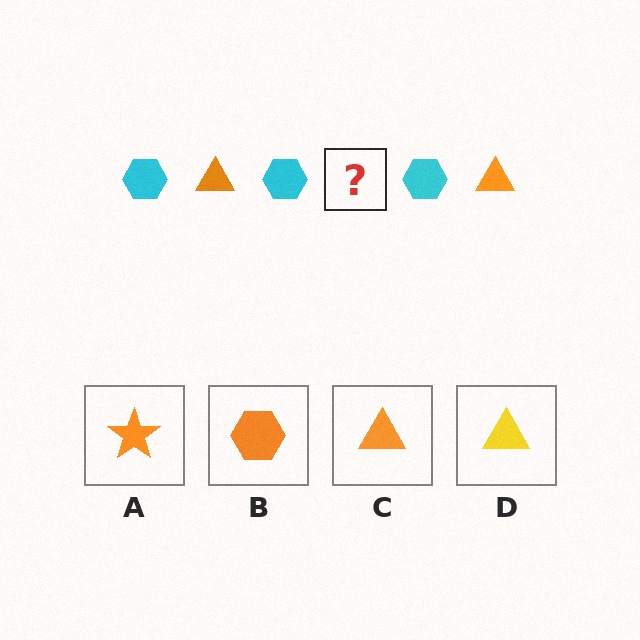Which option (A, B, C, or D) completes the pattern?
C.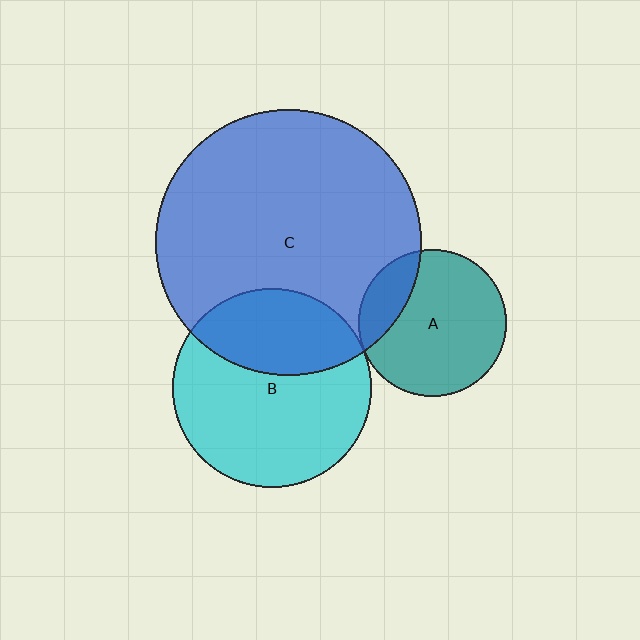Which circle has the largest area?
Circle C (blue).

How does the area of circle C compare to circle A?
Approximately 3.2 times.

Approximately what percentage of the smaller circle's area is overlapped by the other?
Approximately 35%.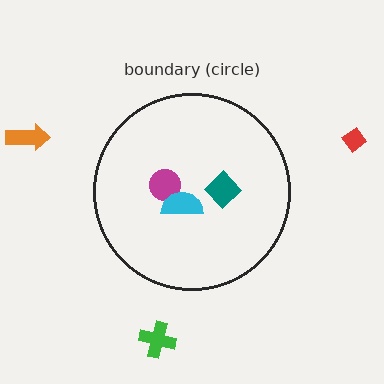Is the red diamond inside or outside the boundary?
Outside.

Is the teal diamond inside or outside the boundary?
Inside.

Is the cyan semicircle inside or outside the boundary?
Inside.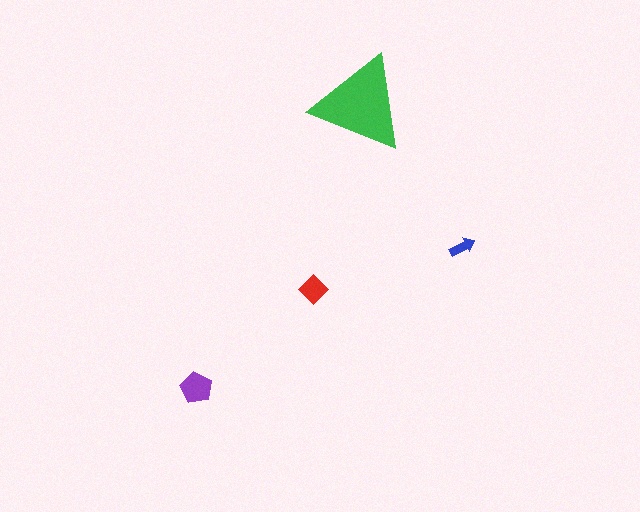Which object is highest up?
The green triangle is topmost.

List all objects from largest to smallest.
The green triangle, the purple pentagon, the red diamond, the blue arrow.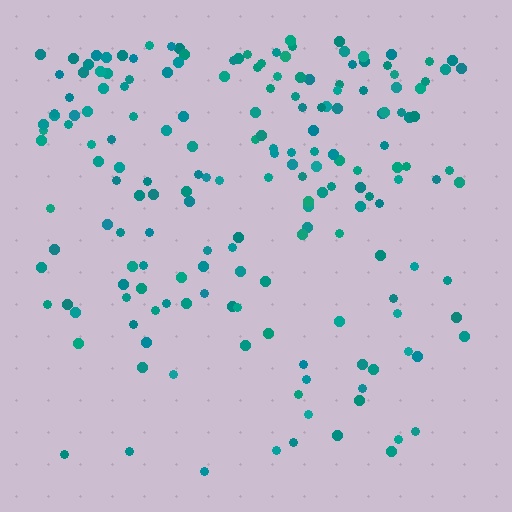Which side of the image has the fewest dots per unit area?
The bottom.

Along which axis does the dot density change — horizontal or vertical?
Vertical.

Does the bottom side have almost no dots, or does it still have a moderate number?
Still a moderate number, just noticeably fewer than the top.